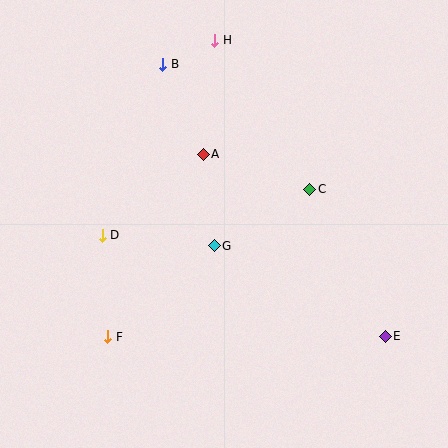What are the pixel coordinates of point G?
Point G is at (214, 246).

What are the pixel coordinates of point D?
Point D is at (102, 235).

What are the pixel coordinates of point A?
Point A is at (203, 154).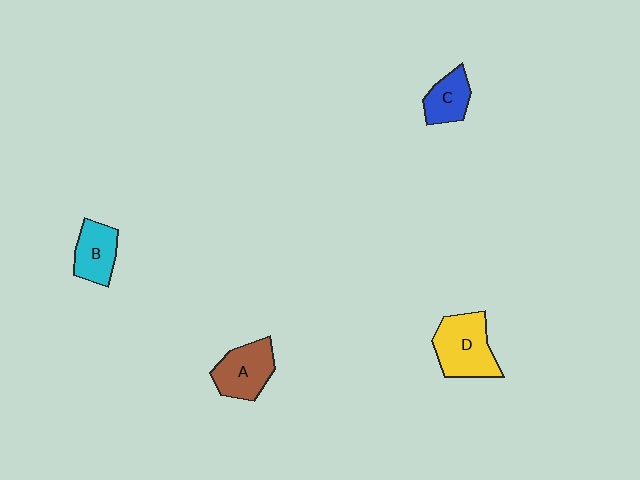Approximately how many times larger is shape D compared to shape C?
Approximately 1.7 times.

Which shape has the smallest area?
Shape C (blue).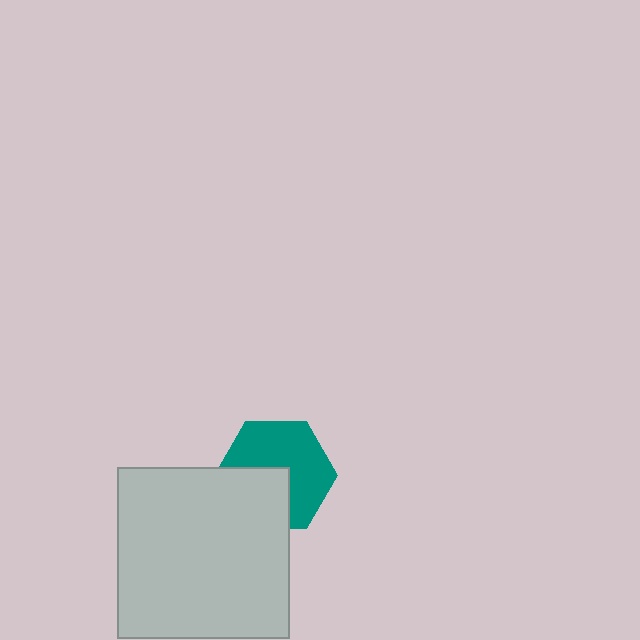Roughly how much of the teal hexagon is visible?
About half of it is visible (roughly 62%).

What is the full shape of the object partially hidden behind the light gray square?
The partially hidden object is a teal hexagon.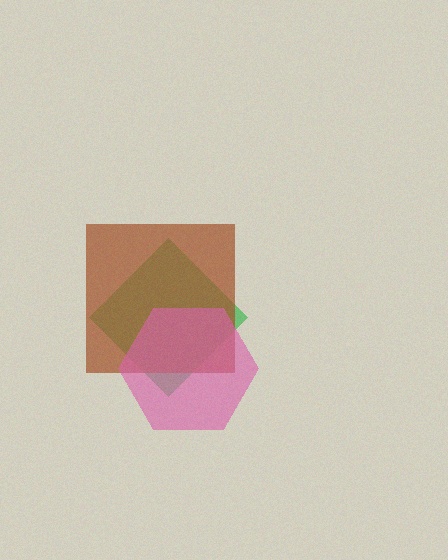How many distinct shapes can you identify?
There are 3 distinct shapes: a green diamond, a brown square, a pink hexagon.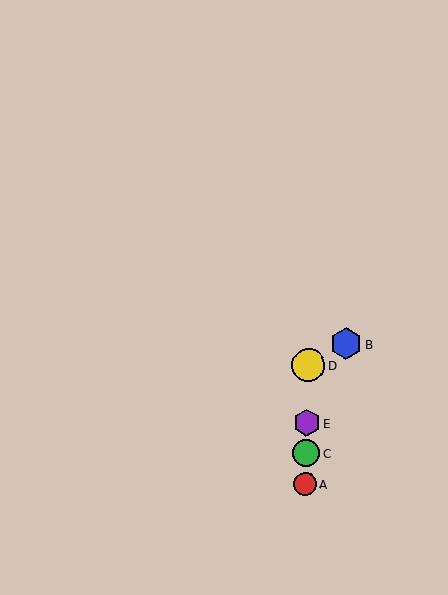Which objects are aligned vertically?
Objects A, C, D, E are aligned vertically.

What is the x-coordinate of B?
Object B is at x≈346.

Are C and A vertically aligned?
Yes, both are at x≈306.